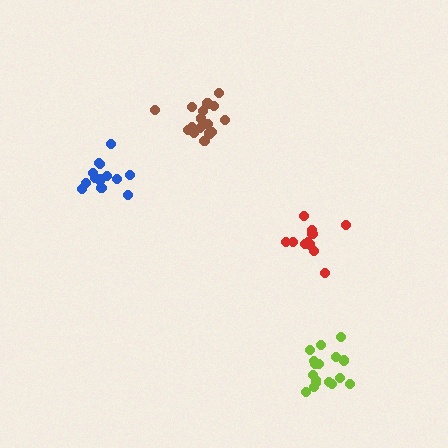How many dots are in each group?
Group 1: 17 dots, Group 2: 12 dots, Group 3: 14 dots, Group 4: 17 dots (60 total).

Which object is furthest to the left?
The blue cluster is leftmost.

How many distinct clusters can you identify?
There are 4 distinct clusters.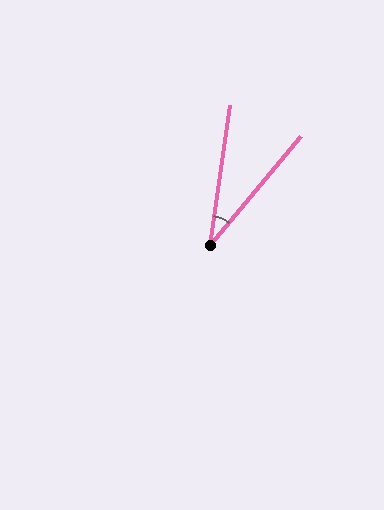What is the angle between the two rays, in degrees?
Approximately 32 degrees.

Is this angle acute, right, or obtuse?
It is acute.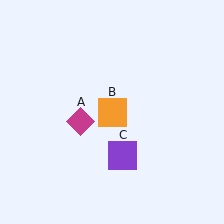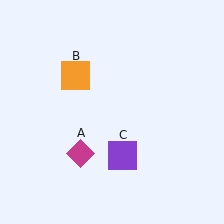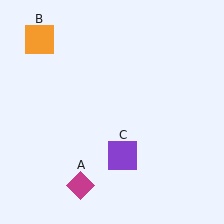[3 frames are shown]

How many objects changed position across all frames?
2 objects changed position: magenta diamond (object A), orange square (object B).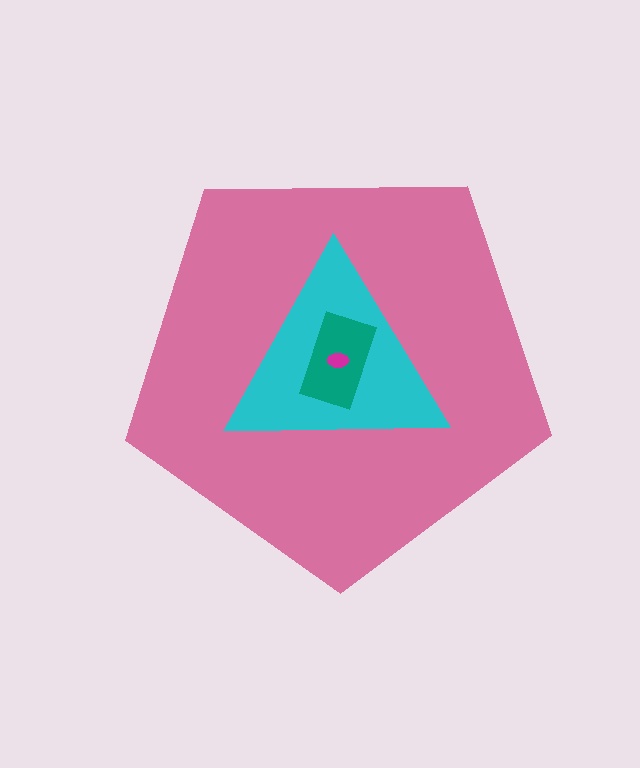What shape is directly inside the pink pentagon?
The cyan triangle.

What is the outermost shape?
The pink pentagon.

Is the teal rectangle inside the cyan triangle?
Yes.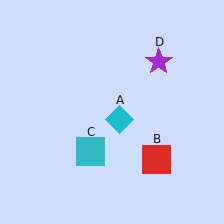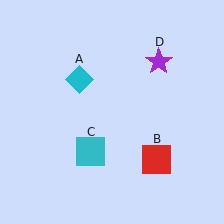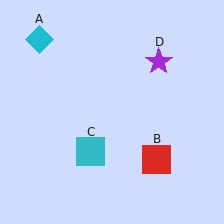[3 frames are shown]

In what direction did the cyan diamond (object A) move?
The cyan diamond (object A) moved up and to the left.